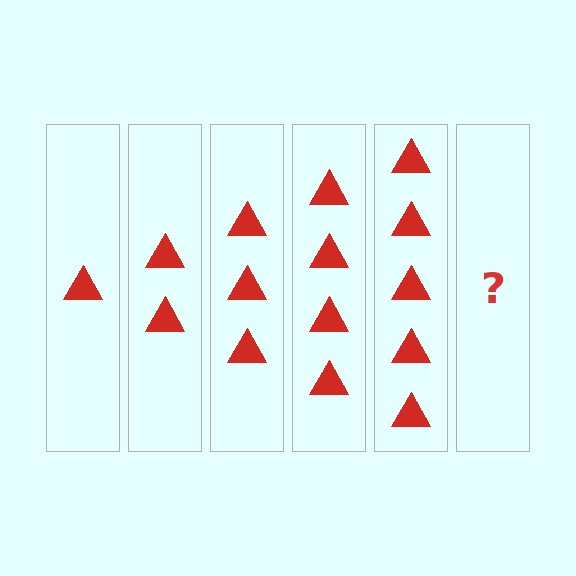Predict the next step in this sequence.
The next step is 6 triangles.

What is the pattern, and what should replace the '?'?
The pattern is that each step adds one more triangle. The '?' should be 6 triangles.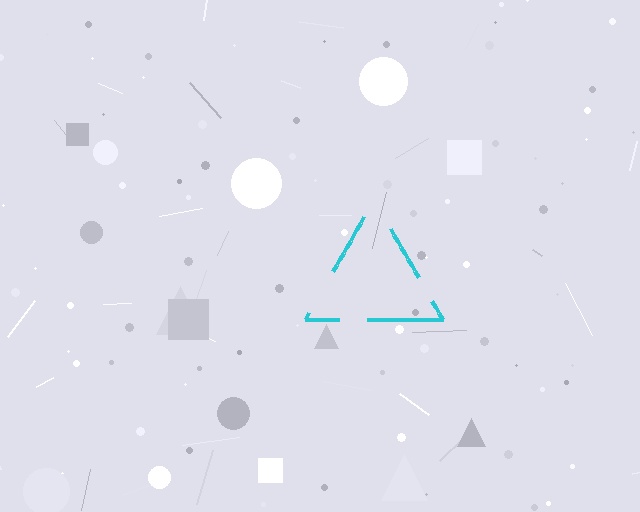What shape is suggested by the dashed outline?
The dashed outline suggests a triangle.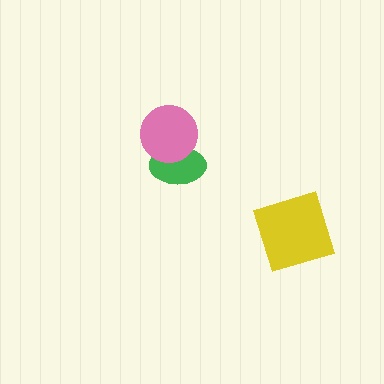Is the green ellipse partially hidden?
Yes, it is partially covered by another shape.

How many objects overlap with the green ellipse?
1 object overlaps with the green ellipse.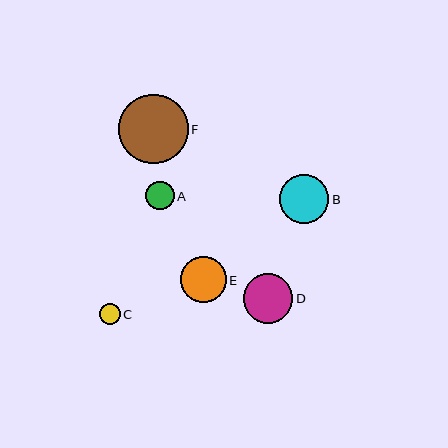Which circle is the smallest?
Circle C is the smallest with a size of approximately 21 pixels.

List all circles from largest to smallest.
From largest to smallest: F, D, B, E, A, C.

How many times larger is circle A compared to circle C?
Circle A is approximately 1.4 times the size of circle C.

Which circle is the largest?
Circle F is the largest with a size of approximately 69 pixels.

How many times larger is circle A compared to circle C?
Circle A is approximately 1.4 times the size of circle C.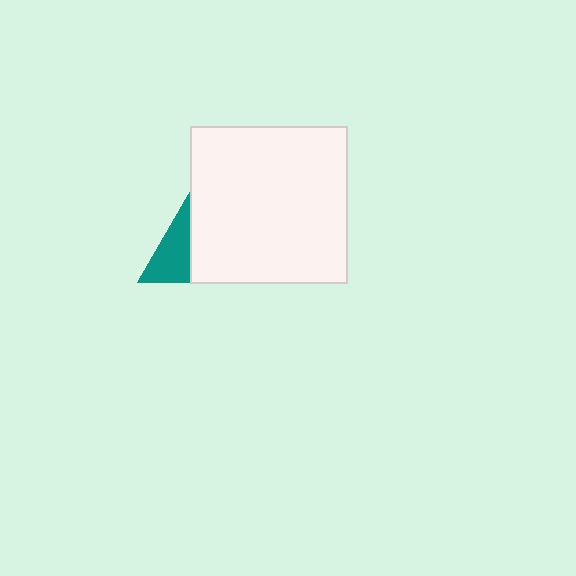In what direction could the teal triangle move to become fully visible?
The teal triangle could move left. That would shift it out from behind the white square entirely.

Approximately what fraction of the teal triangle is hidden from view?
Roughly 55% of the teal triangle is hidden behind the white square.